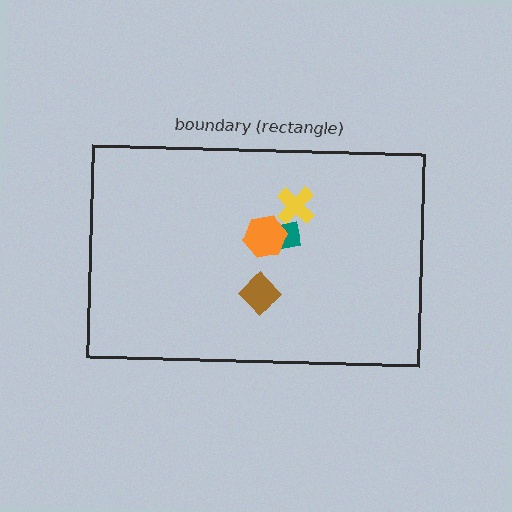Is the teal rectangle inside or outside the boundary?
Inside.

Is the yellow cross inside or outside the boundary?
Inside.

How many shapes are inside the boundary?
4 inside, 0 outside.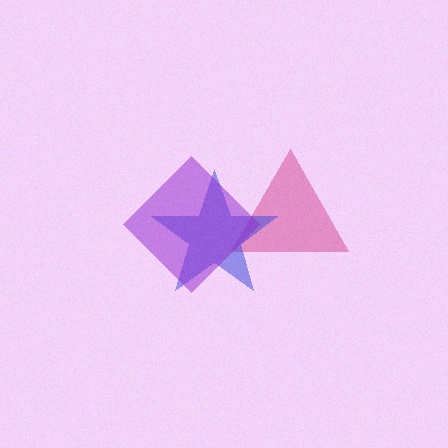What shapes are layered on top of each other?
The layered shapes are: a pink triangle, a blue star, a purple diamond.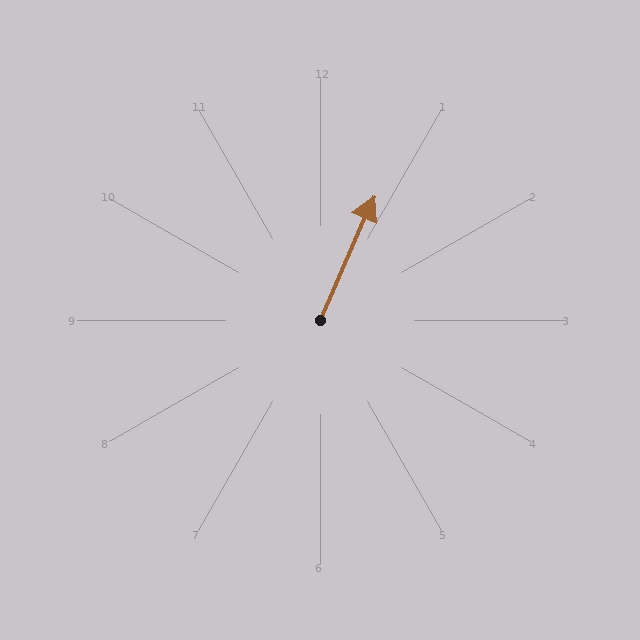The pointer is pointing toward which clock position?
Roughly 1 o'clock.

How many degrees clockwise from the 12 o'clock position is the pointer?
Approximately 23 degrees.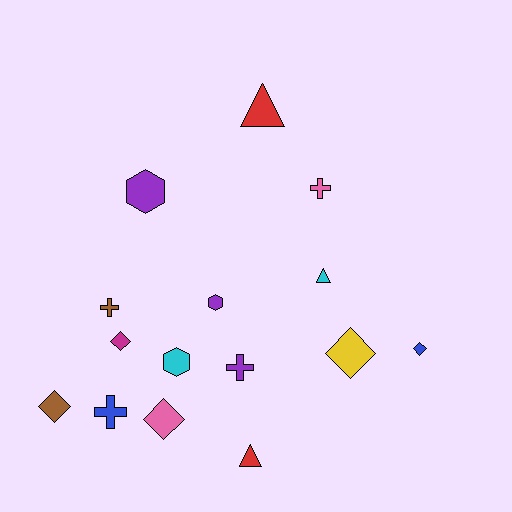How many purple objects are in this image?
There are 3 purple objects.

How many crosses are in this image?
There are 4 crosses.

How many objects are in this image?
There are 15 objects.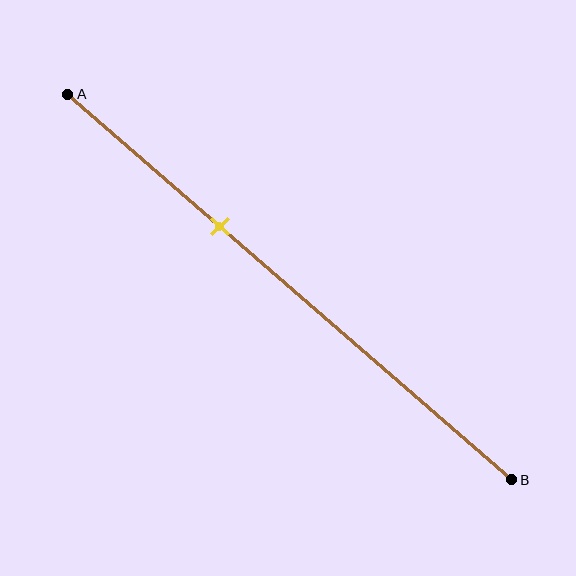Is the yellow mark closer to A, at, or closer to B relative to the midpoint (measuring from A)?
The yellow mark is closer to point A than the midpoint of segment AB.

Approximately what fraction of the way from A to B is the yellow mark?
The yellow mark is approximately 35% of the way from A to B.